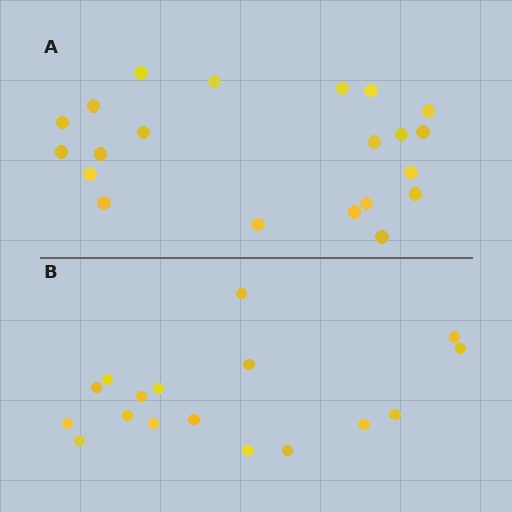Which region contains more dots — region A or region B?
Region A (the top region) has more dots.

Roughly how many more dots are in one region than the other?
Region A has about 4 more dots than region B.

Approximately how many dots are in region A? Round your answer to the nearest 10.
About 20 dots. (The exact count is 21, which rounds to 20.)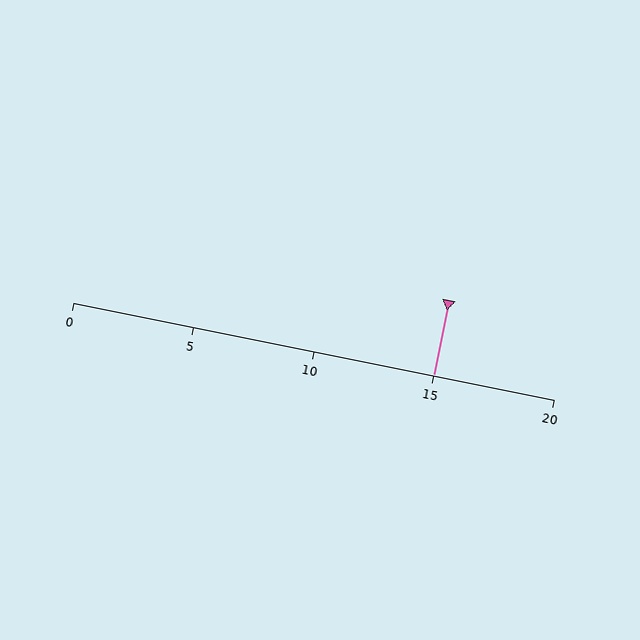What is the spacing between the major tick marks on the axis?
The major ticks are spaced 5 apart.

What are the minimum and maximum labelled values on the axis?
The axis runs from 0 to 20.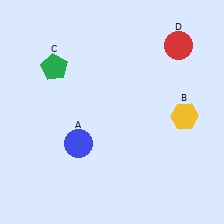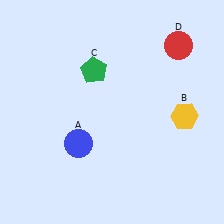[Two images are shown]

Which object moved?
The green pentagon (C) moved right.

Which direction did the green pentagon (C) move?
The green pentagon (C) moved right.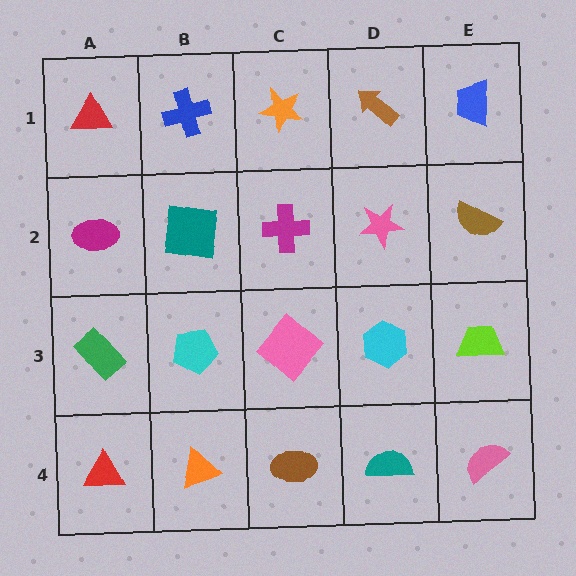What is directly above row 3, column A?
A magenta ellipse.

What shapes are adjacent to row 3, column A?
A magenta ellipse (row 2, column A), a red triangle (row 4, column A), a cyan pentagon (row 3, column B).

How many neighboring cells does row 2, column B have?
4.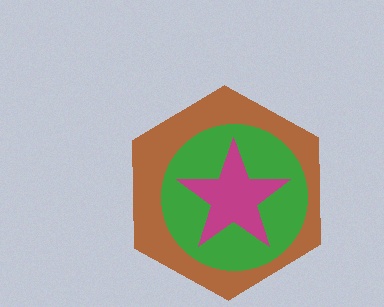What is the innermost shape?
The magenta star.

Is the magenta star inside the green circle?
Yes.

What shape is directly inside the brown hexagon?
The green circle.